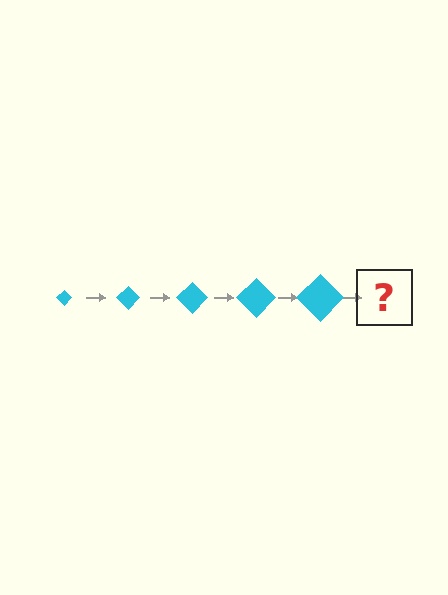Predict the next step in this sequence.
The next step is a cyan diamond, larger than the previous one.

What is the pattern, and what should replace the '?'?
The pattern is that the diamond gets progressively larger each step. The '?' should be a cyan diamond, larger than the previous one.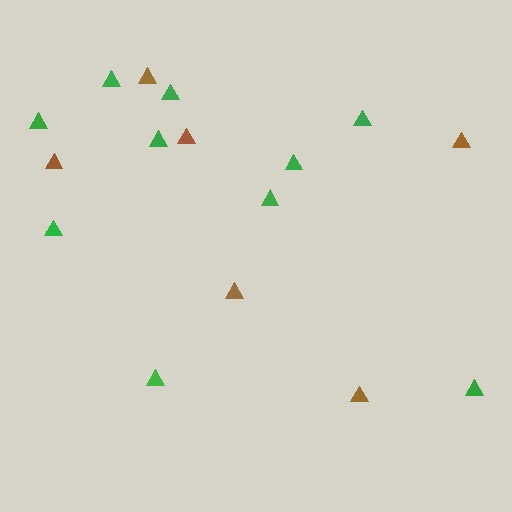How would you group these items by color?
There are 2 groups: one group of brown triangles (6) and one group of green triangles (10).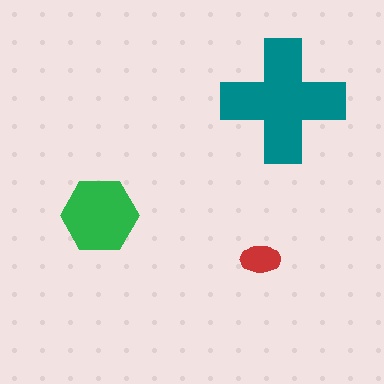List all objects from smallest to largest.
The red ellipse, the green hexagon, the teal cross.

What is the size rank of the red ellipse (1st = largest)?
3rd.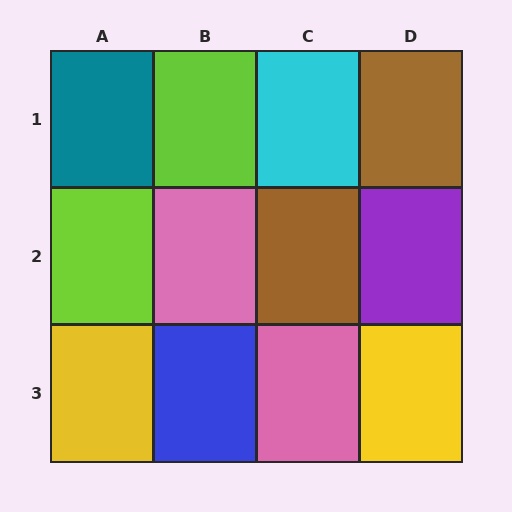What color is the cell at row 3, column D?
Yellow.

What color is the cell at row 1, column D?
Brown.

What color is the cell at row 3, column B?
Blue.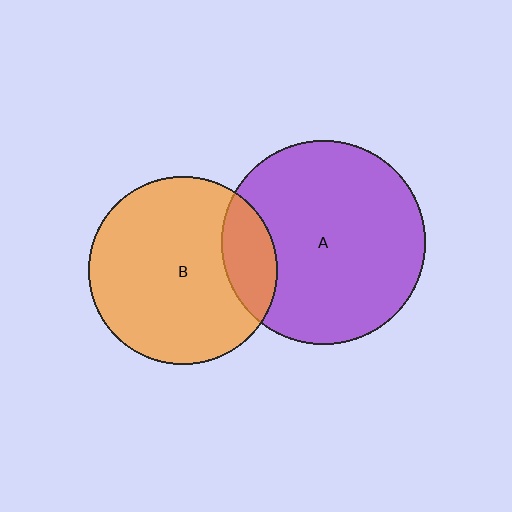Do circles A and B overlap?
Yes.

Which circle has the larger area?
Circle A (purple).